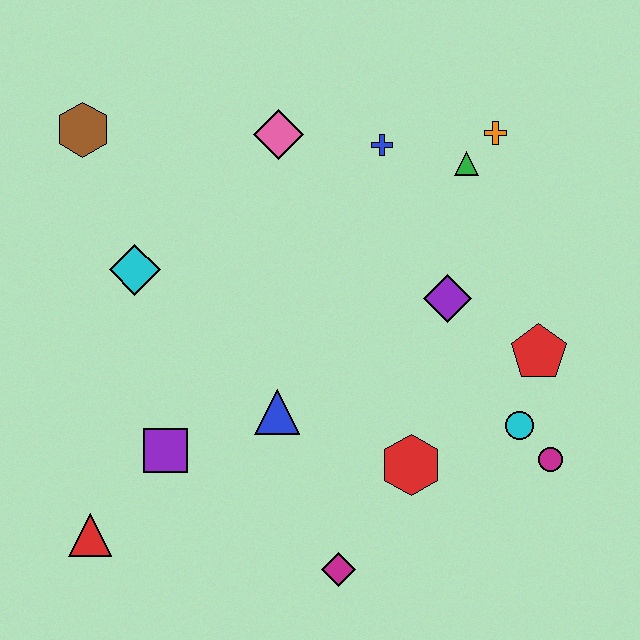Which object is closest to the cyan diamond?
The brown hexagon is closest to the cyan diamond.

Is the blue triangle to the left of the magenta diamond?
Yes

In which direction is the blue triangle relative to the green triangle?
The blue triangle is below the green triangle.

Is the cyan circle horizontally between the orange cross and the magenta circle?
Yes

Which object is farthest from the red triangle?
The orange cross is farthest from the red triangle.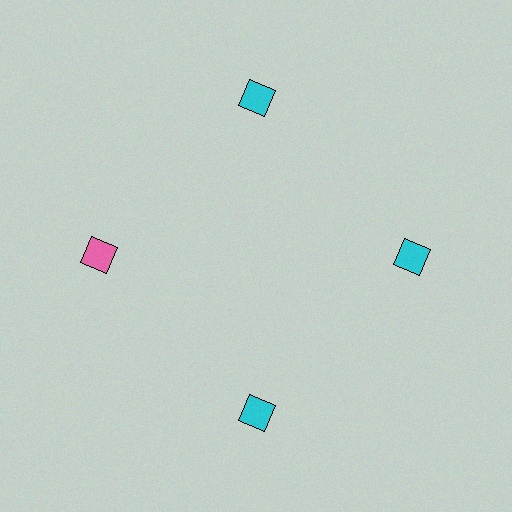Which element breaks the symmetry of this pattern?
The pink diamond at roughly the 9 o'clock position breaks the symmetry. All other shapes are cyan diamonds.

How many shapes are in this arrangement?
There are 4 shapes arranged in a ring pattern.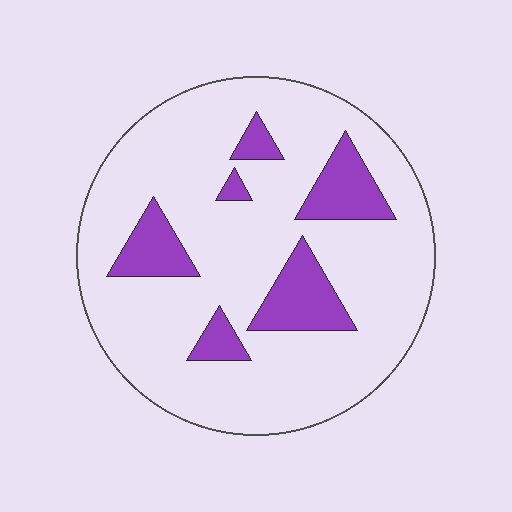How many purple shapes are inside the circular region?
6.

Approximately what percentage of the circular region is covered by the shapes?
Approximately 20%.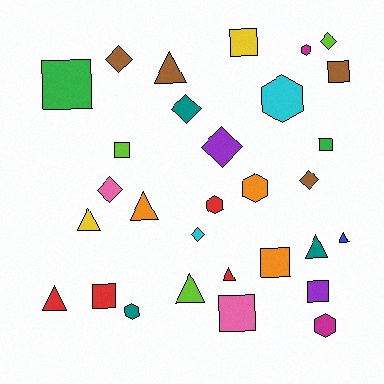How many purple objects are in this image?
There are 2 purple objects.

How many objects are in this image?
There are 30 objects.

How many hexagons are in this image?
There are 6 hexagons.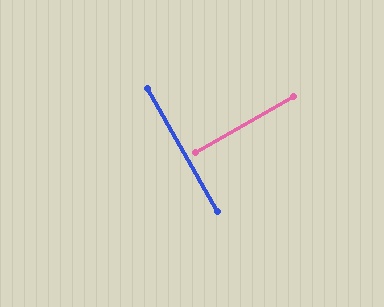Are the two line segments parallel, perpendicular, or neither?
Perpendicular — they meet at approximately 90°.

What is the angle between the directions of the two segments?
Approximately 90 degrees.